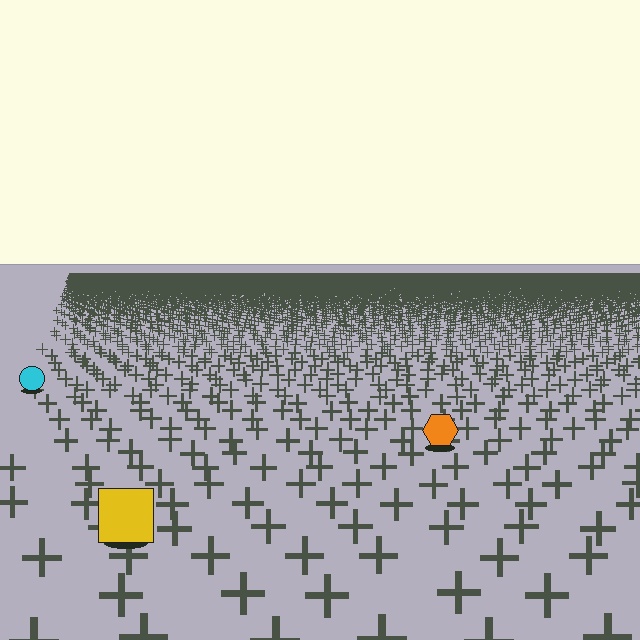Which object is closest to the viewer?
The yellow square is closest. The texture marks near it are larger and more spread out.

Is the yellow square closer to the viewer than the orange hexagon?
Yes. The yellow square is closer — you can tell from the texture gradient: the ground texture is coarser near it.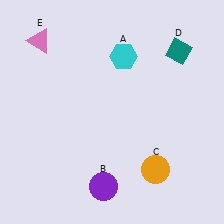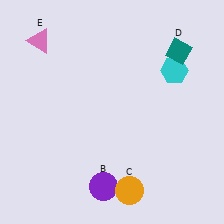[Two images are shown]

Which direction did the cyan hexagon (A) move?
The cyan hexagon (A) moved right.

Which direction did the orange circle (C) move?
The orange circle (C) moved left.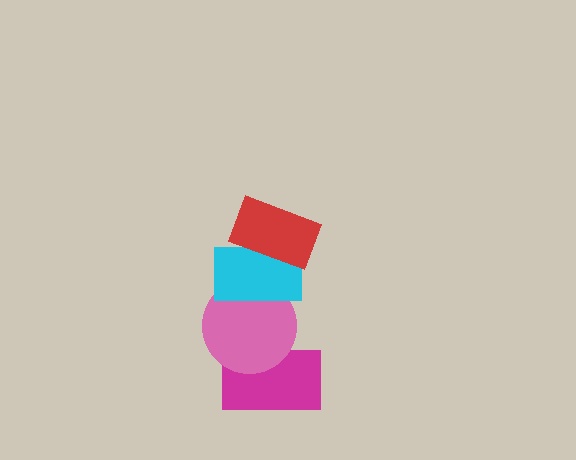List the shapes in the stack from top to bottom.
From top to bottom: the red rectangle, the cyan rectangle, the pink circle, the magenta rectangle.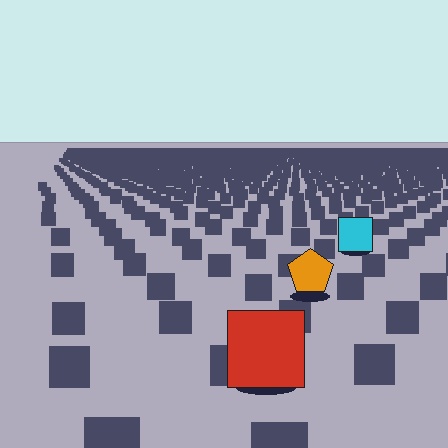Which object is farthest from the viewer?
The cyan square is farthest from the viewer. It appears smaller and the ground texture around it is denser.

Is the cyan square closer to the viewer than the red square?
No. The red square is closer — you can tell from the texture gradient: the ground texture is coarser near it.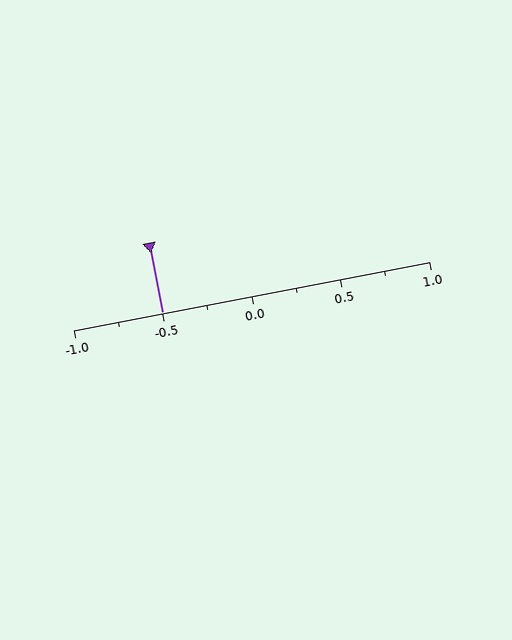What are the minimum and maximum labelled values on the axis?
The axis runs from -1.0 to 1.0.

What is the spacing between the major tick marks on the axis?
The major ticks are spaced 0.5 apart.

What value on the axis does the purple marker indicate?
The marker indicates approximately -0.5.